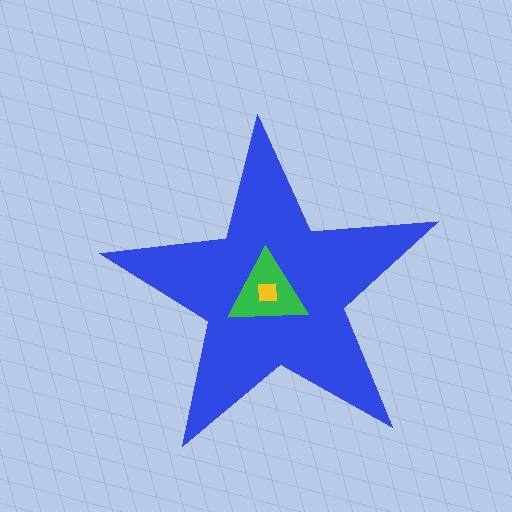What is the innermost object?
The yellow square.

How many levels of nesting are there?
3.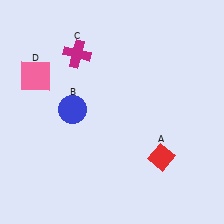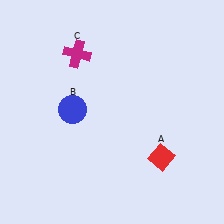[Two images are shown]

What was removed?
The pink square (D) was removed in Image 2.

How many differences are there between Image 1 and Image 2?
There is 1 difference between the two images.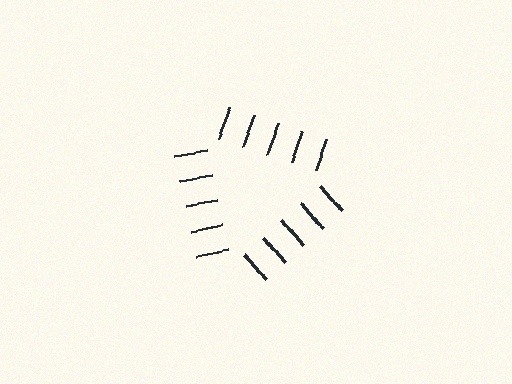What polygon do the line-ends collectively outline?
An illusory triangle — the line segments terminate on its edges but no continuous stroke is drawn.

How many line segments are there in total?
15 — 5 along each of the 3 edges.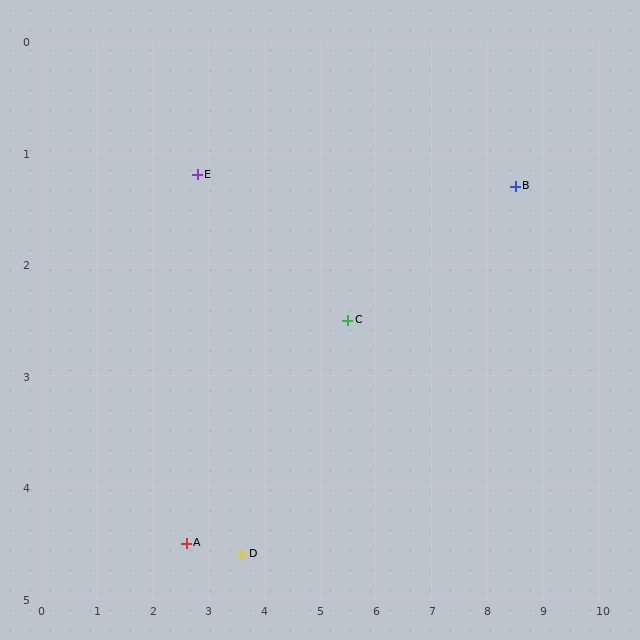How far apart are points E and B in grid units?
Points E and B are about 5.7 grid units apart.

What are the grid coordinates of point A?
Point A is at approximately (2.6, 4.5).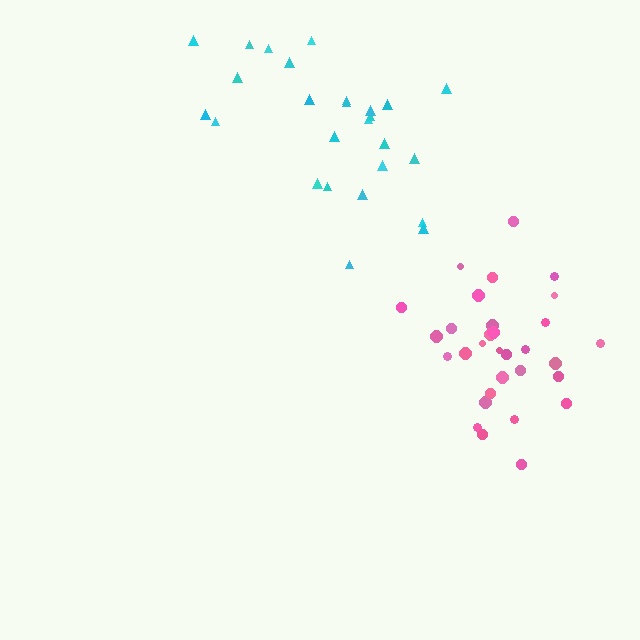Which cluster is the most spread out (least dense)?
Cyan.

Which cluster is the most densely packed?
Pink.